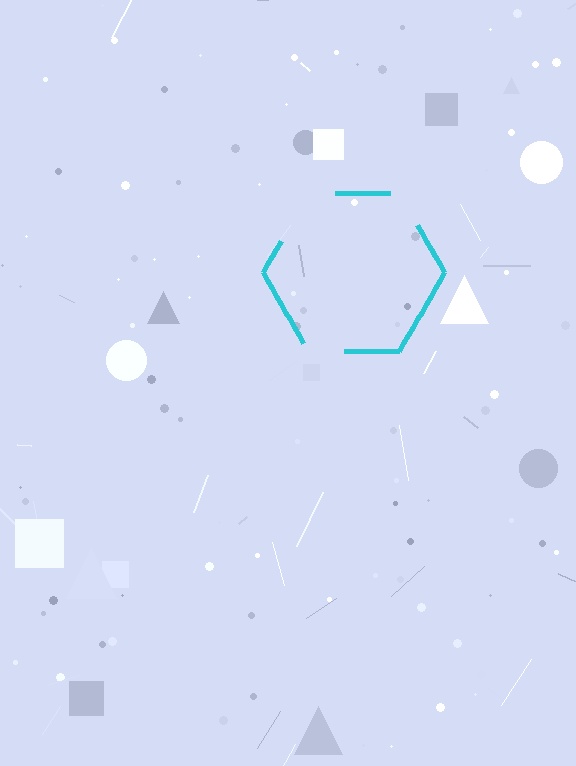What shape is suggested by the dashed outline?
The dashed outline suggests a hexagon.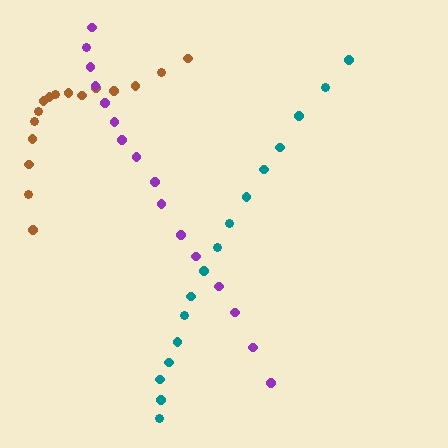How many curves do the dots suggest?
There are 3 distinct paths.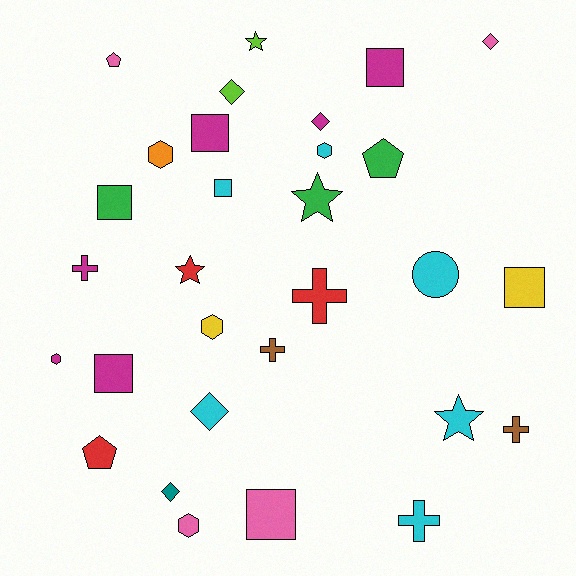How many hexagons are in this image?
There are 5 hexagons.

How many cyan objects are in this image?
There are 6 cyan objects.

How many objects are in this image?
There are 30 objects.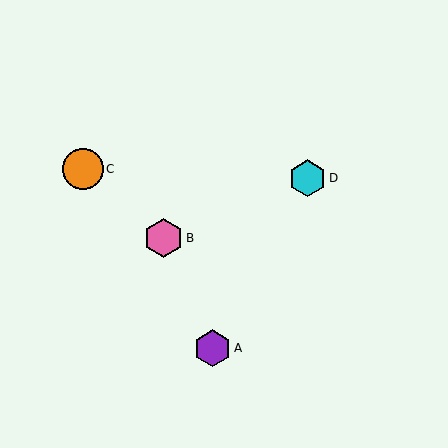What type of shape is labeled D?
Shape D is a cyan hexagon.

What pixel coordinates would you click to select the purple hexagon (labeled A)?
Click at (213, 348) to select the purple hexagon A.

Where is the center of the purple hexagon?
The center of the purple hexagon is at (213, 348).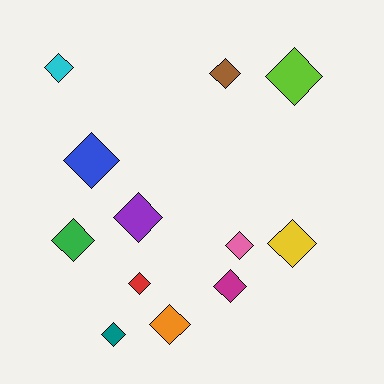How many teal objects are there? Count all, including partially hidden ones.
There is 1 teal object.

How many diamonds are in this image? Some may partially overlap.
There are 12 diamonds.